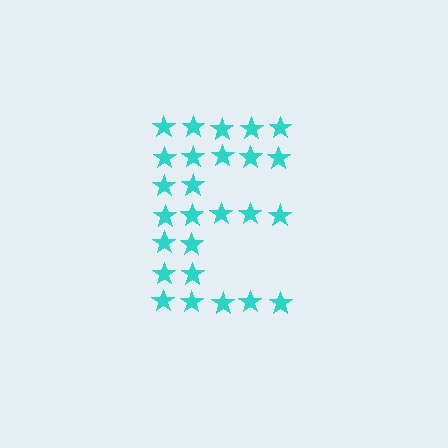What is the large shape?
The large shape is the letter E.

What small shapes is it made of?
It is made of small stars.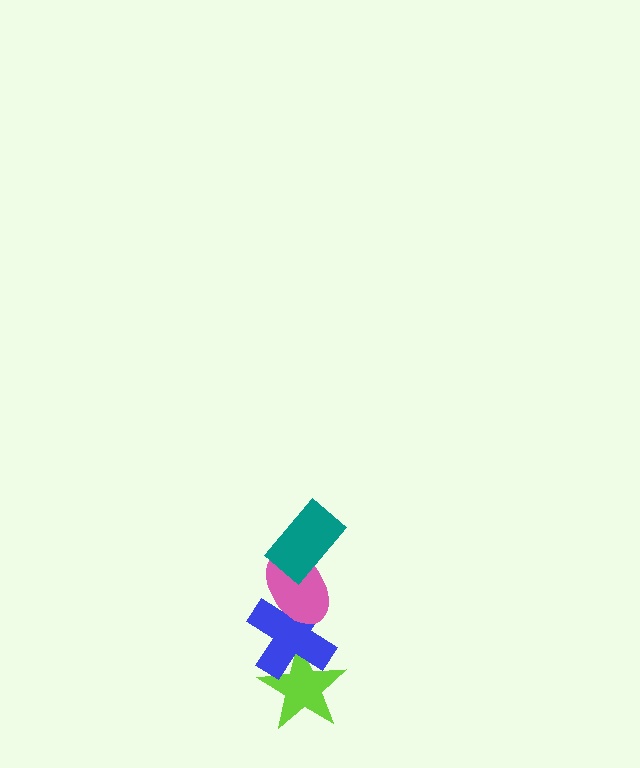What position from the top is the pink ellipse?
The pink ellipse is 2nd from the top.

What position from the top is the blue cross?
The blue cross is 3rd from the top.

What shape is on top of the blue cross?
The pink ellipse is on top of the blue cross.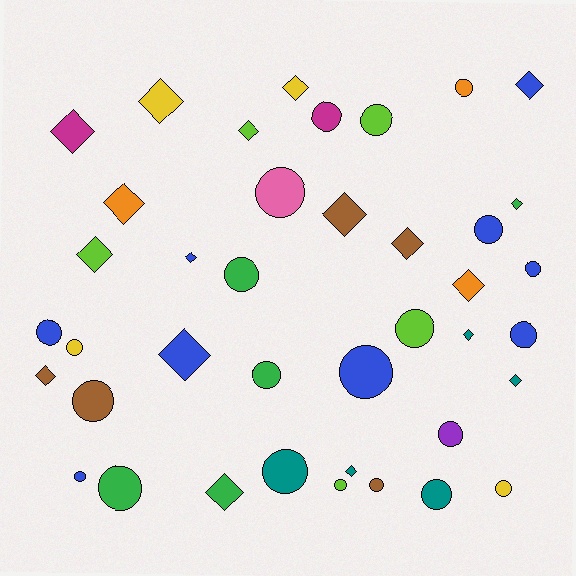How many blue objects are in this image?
There are 9 blue objects.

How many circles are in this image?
There are 22 circles.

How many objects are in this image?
There are 40 objects.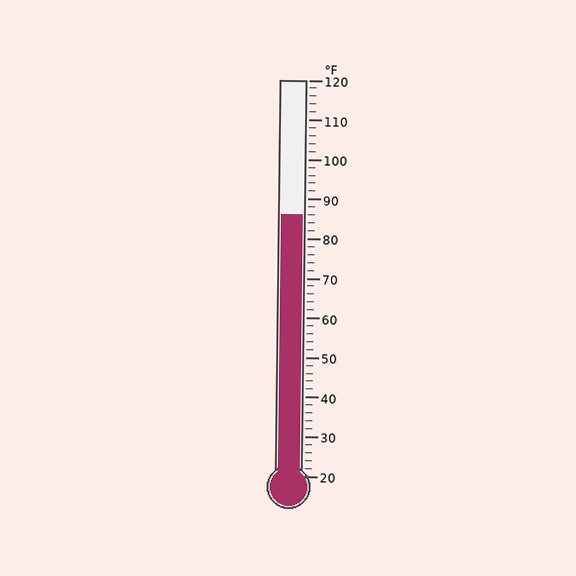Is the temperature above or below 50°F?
The temperature is above 50°F.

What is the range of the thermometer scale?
The thermometer scale ranges from 20°F to 120°F.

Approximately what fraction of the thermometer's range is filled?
The thermometer is filled to approximately 65% of its range.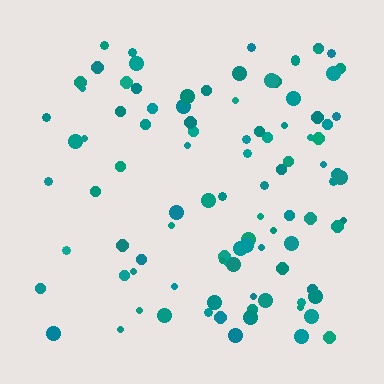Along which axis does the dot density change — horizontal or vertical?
Horizontal.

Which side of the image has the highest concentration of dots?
The right.